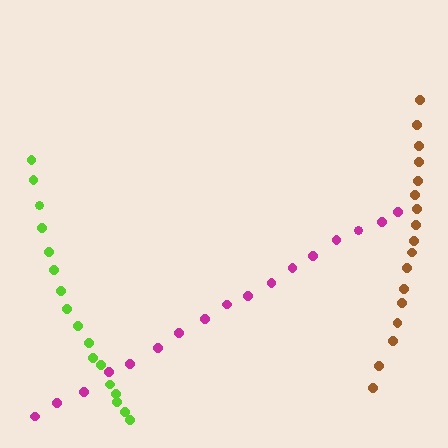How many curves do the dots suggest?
There are 3 distinct paths.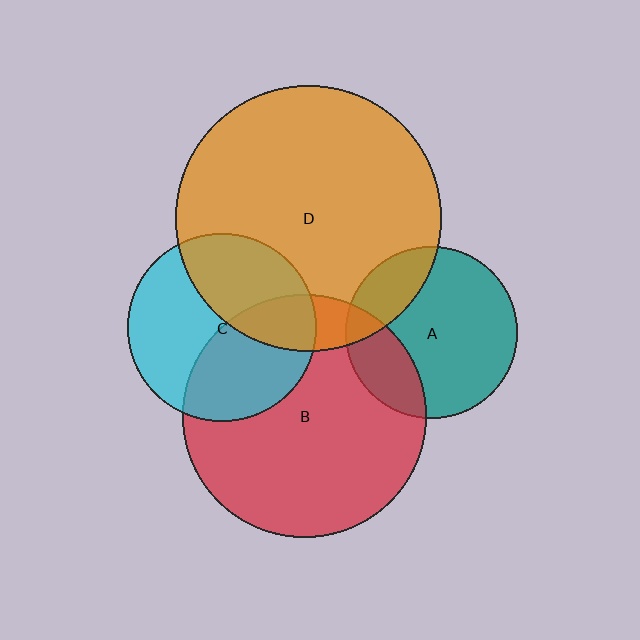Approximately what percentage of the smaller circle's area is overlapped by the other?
Approximately 40%.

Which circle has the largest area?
Circle D (orange).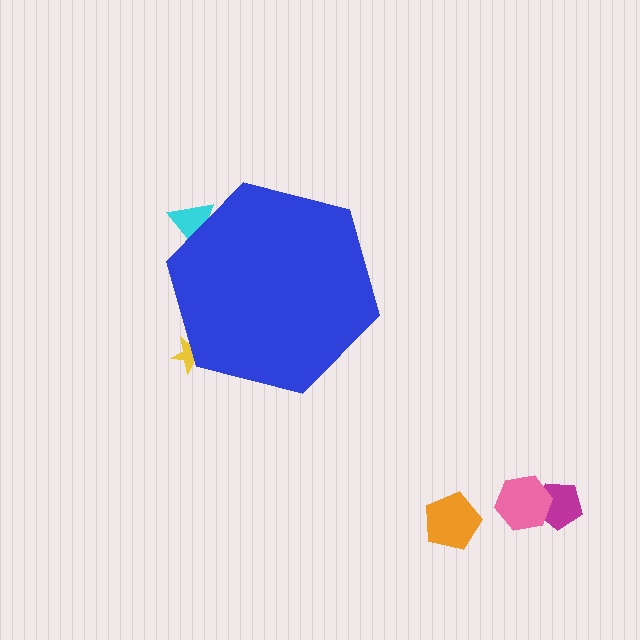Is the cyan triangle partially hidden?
Yes, the cyan triangle is partially hidden behind the blue hexagon.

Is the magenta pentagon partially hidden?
No, the magenta pentagon is fully visible.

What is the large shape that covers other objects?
A blue hexagon.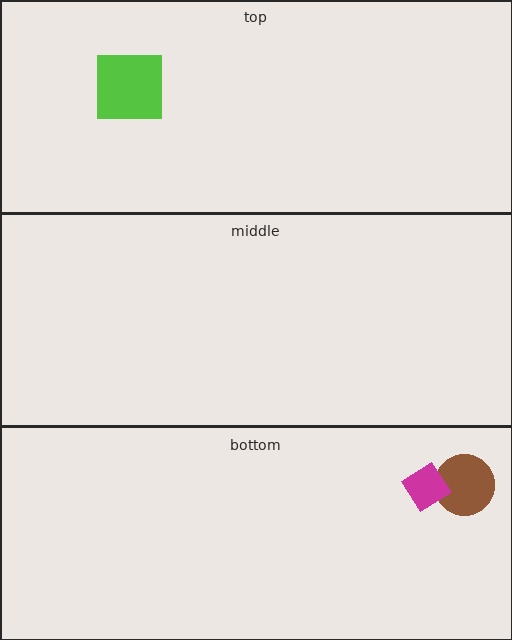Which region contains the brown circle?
The bottom region.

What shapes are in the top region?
The lime square.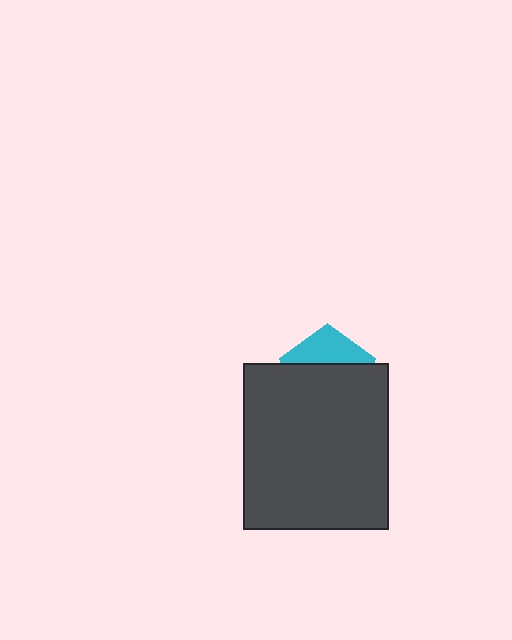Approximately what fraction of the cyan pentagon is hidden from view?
Roughly 65% of the cyan pentagon is hidden behind the dark gray rectangle.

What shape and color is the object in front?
The object in front is a dark gray rectangle.